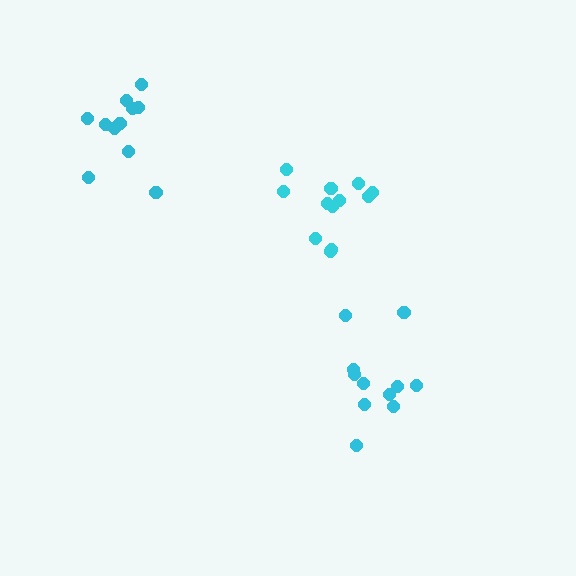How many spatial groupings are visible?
There are 3 spatial groupings.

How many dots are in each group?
Group 1: 11 dots, Group 2: 11 dots, Group 3: 12 dots (34 total).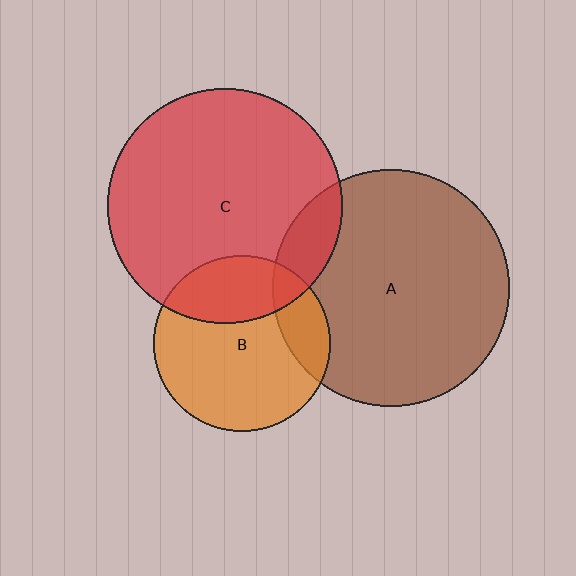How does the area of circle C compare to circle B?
Approximately 1.8 times.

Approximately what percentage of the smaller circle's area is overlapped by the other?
Approximately 30%.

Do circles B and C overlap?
Yes.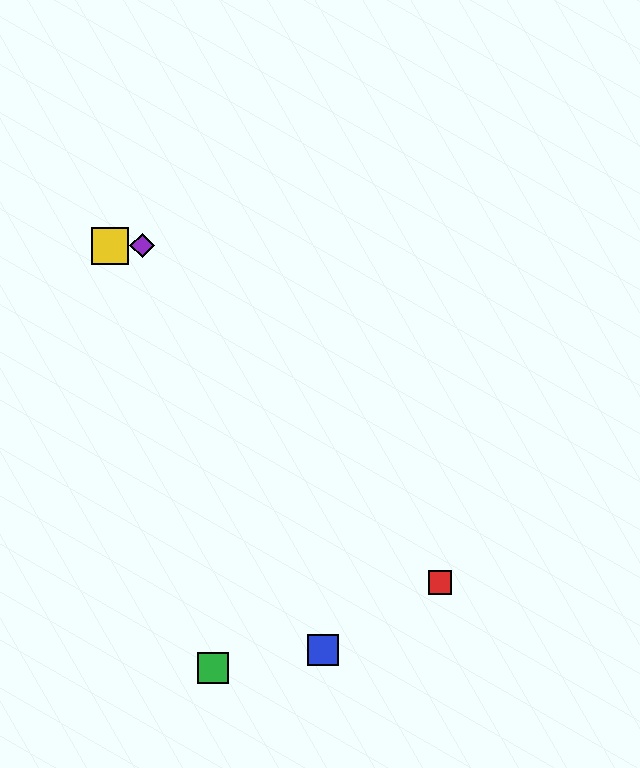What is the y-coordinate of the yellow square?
The yellow square is at y≈246.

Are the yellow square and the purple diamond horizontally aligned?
Yes, both are at y≈246.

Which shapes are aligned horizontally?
The yellow square, the purple diamond are aligned horizontally.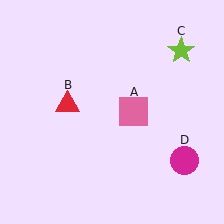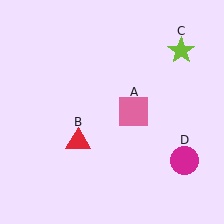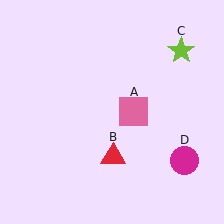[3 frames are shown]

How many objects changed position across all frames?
1 object changed position: red triangle (object B).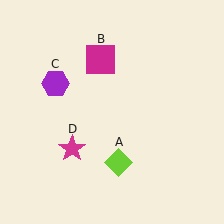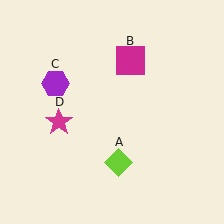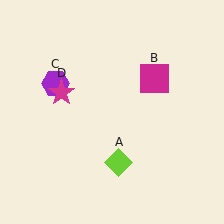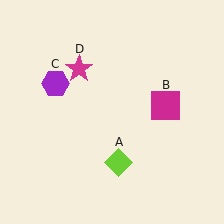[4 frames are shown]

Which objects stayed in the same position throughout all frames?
Lime diamond (object A) and purple hexagon (object C) remained stationary.